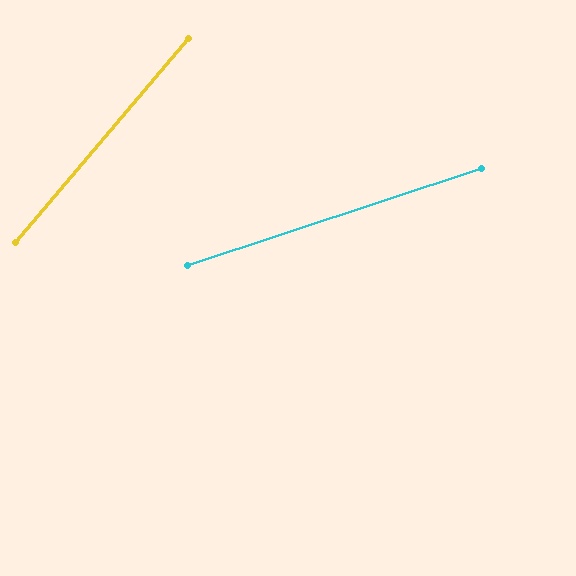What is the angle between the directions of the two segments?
Approximately 31 degrees.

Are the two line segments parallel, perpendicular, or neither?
Neither parallel nor perpendicular — they differ by about 31°.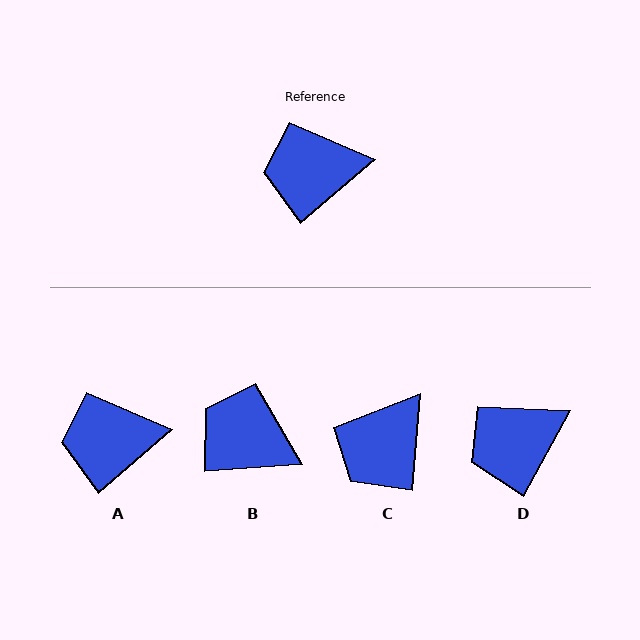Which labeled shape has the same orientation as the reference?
A.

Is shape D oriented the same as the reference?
No, it is off by about 20 degrees.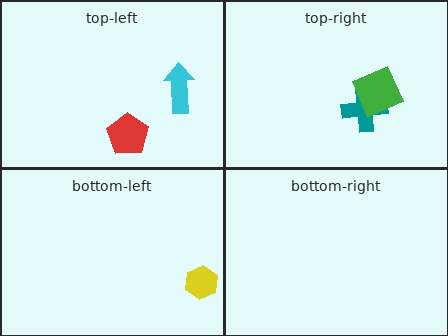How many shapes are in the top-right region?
2.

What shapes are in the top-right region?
The teal cross, the green square.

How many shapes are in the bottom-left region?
1.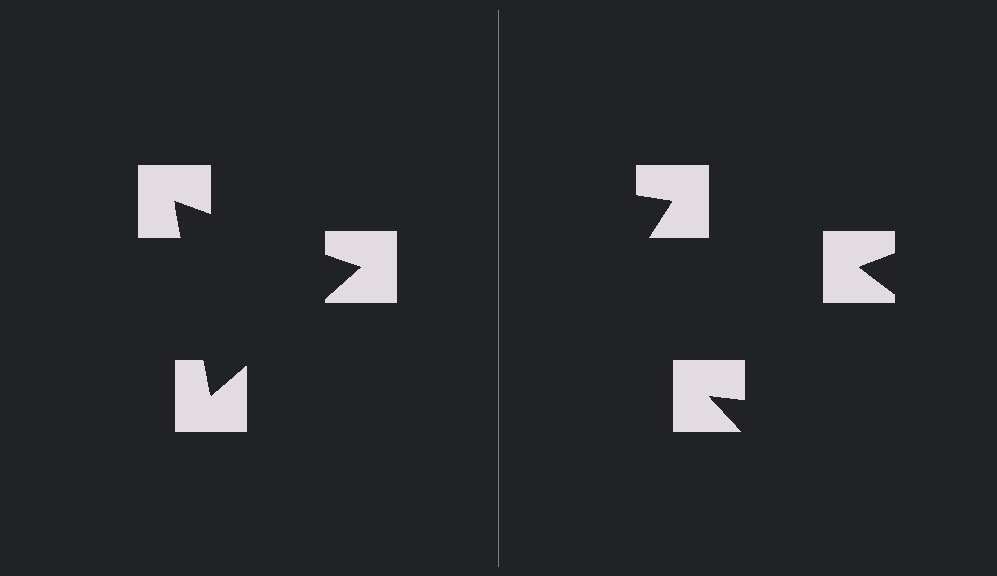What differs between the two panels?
The notched squares are positioned identically on both sides; only the wedge orientations differ. On the left they align to a triangle; on the right they are misaligned.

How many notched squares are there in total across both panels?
6 — 3 on each side.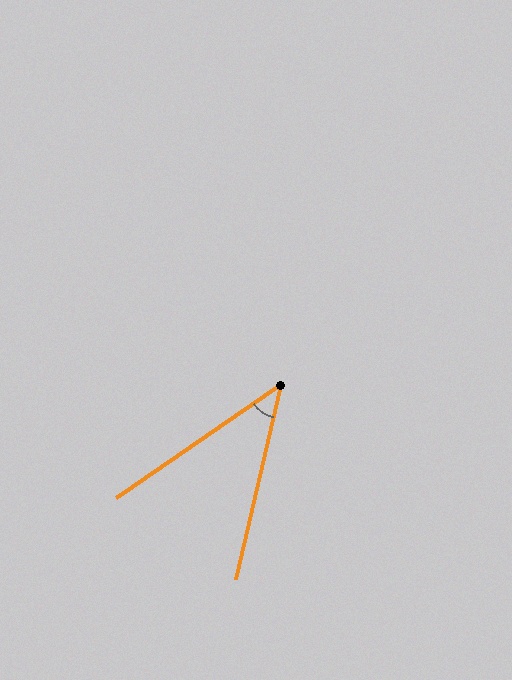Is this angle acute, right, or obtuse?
It is acute.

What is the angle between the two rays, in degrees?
Approximately 42 degrees.